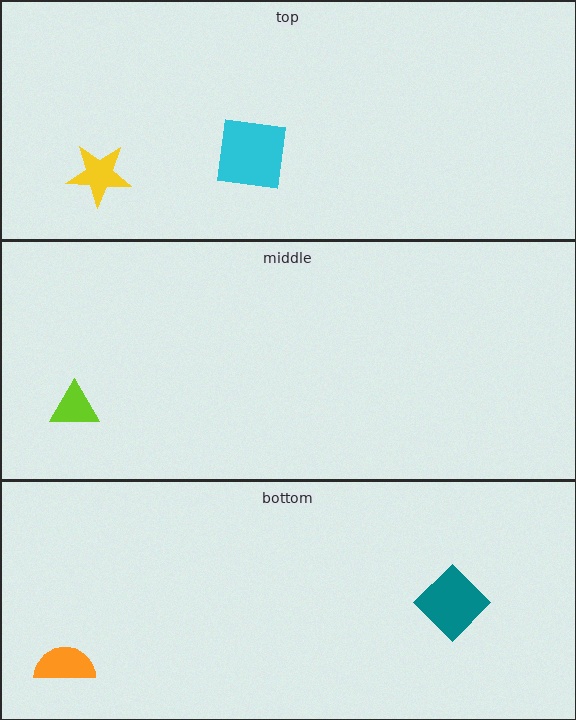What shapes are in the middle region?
The lime triangle.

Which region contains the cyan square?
The top region.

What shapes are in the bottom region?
The orange semicircle, the teal diamond.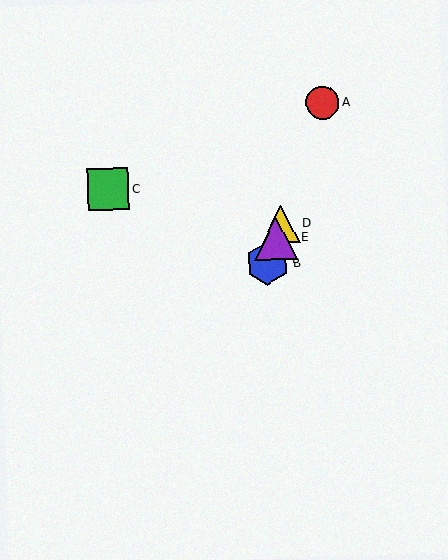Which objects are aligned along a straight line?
Objects A, B, D, E are aligned along a straight line.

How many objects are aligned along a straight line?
4 objects (A, B, D, E) are aligned along a straight line.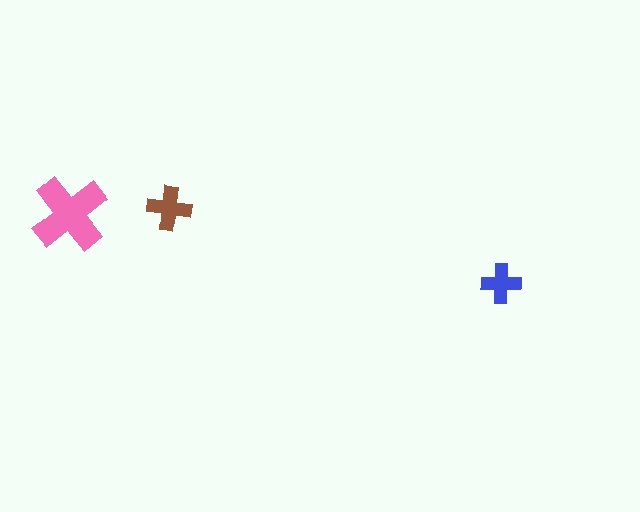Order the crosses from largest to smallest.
the pink one, the brown one, the blue one.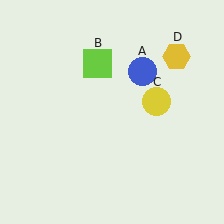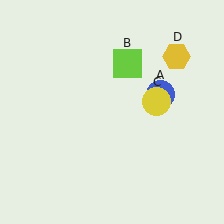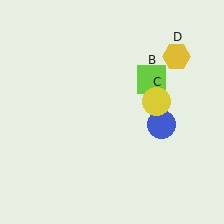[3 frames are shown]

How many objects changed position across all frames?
2 objects changed position: blue circle (object A), lime square (object B).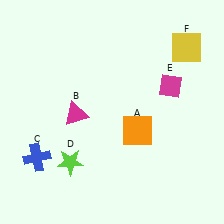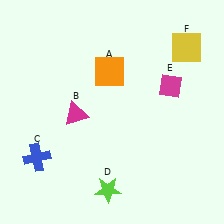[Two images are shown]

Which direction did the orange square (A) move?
The orange square (A) moved up.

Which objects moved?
The objects that moved are: the orange square (A), the lime star (D).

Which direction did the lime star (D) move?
The lime star (D) moved right.